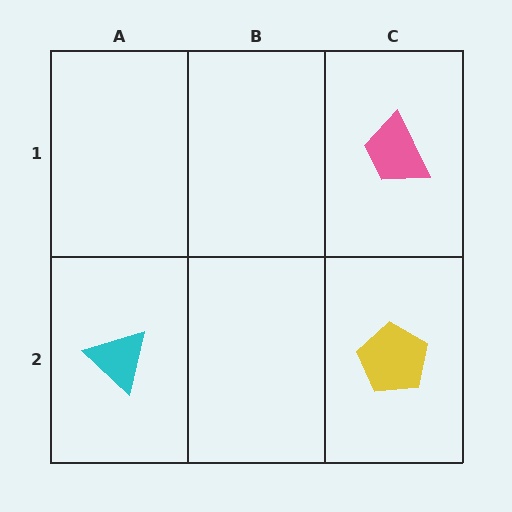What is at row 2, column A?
A cyan triangle.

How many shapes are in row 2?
2 shapes.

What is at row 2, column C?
A yellow pentagon.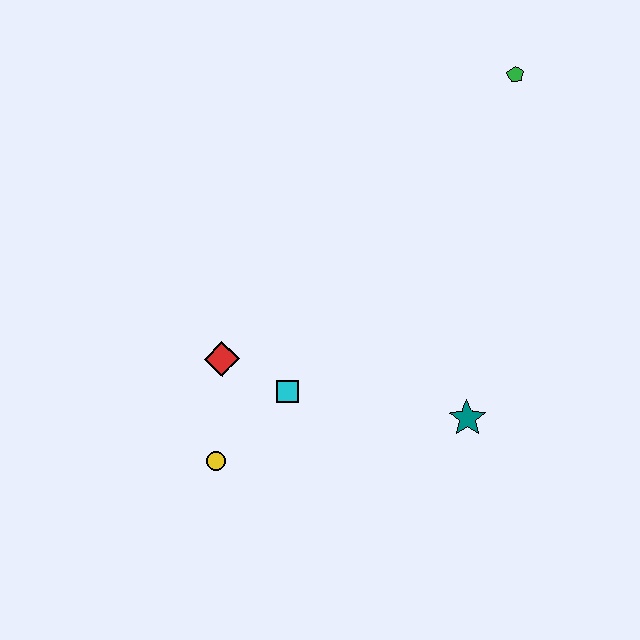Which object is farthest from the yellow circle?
The green pentagon is farthest from the yellow circle.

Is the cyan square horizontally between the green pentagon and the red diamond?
Yes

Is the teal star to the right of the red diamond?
Yes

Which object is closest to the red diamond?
The cyan square is closest to the red diamond.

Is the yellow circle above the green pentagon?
No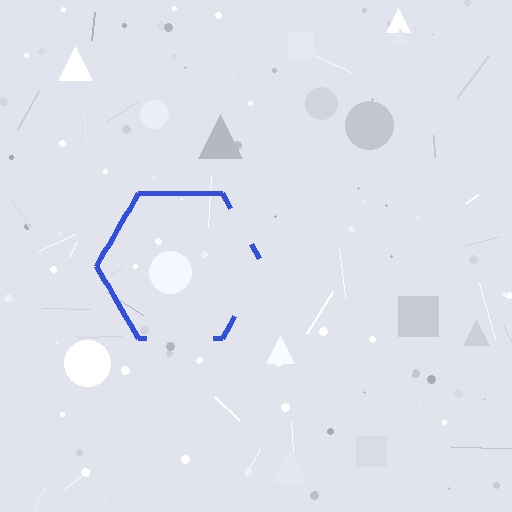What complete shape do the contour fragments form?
The contour fragments form a hexagon.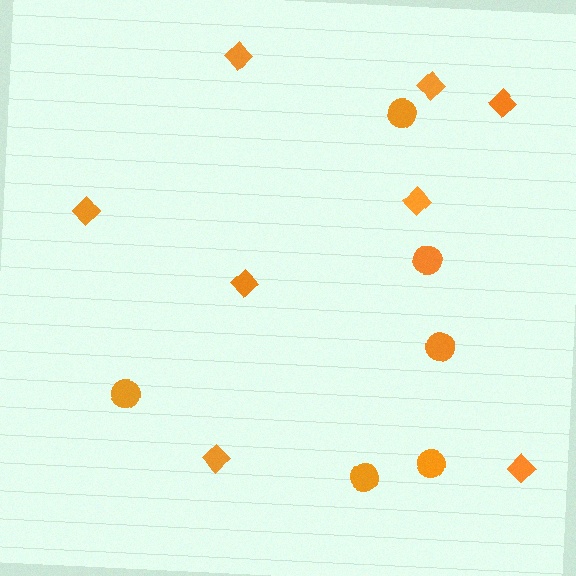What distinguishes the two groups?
There are 2 groups: one group of diamonds (8) and one group of circles (6).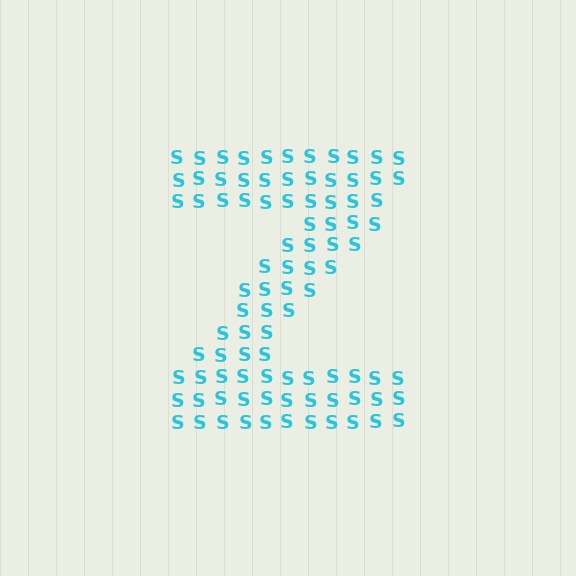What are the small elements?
The small elements are letter S's.